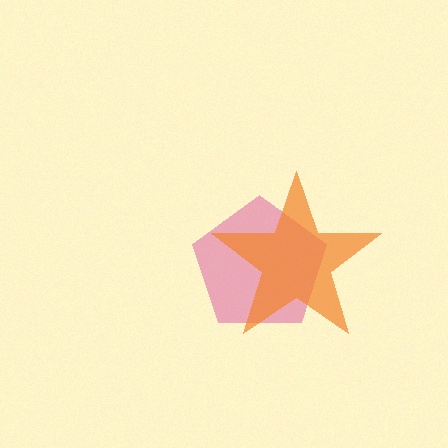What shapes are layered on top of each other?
The layered shapes are: a magenta pentagon, an orange star.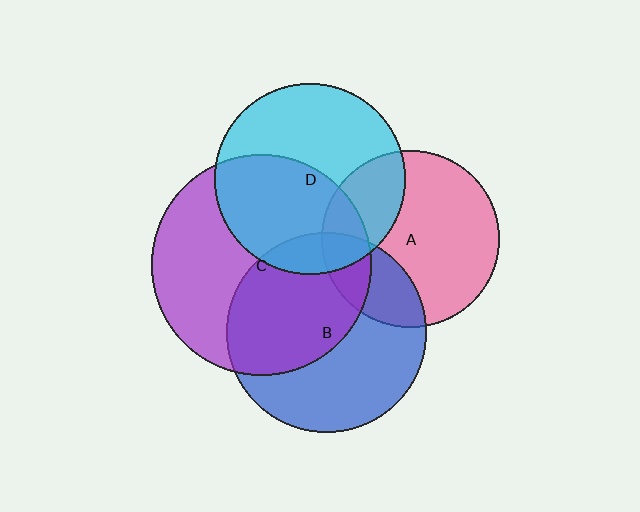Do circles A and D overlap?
Yes.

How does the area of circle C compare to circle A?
Approximately 1.6 times.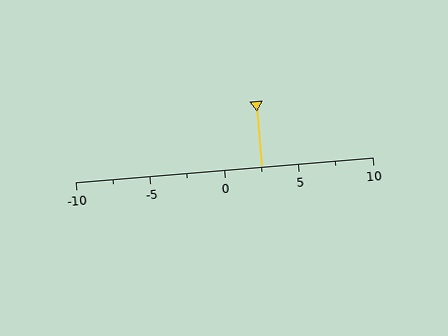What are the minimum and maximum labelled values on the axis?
The axis runs from -10 to 10.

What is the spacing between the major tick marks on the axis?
The major ticks are spaced 5 apart.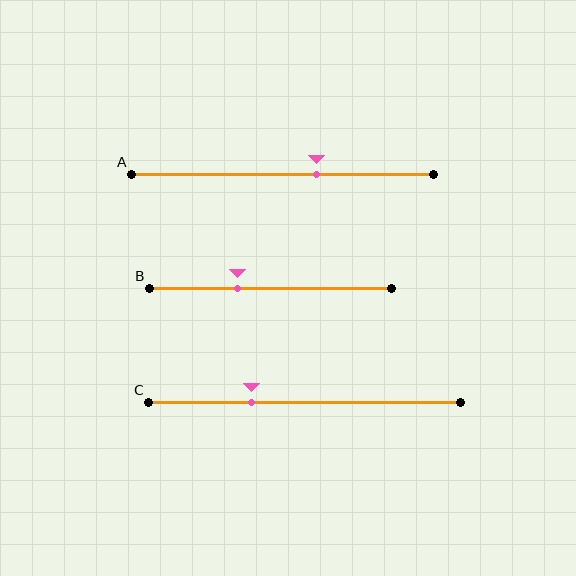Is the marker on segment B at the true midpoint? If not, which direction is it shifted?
No, the marker on segment B is shifted to the left by about 14% of the segment length.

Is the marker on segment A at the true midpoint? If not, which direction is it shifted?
No, the marker on segment A is shifted to the right by about 11% of the segment length.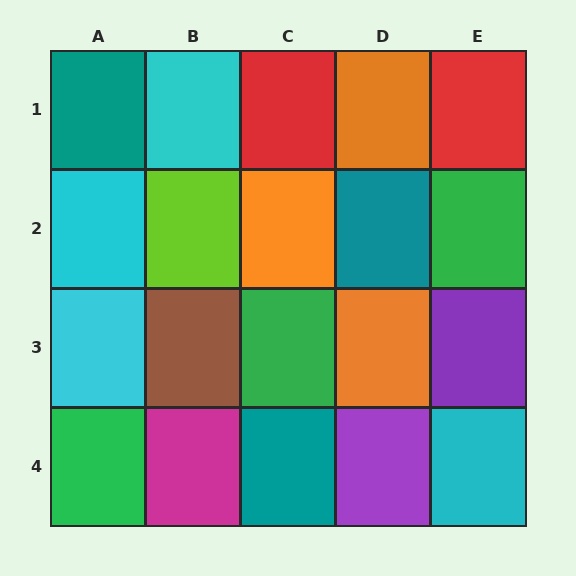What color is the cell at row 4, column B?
Magenta.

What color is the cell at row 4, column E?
Cyan.